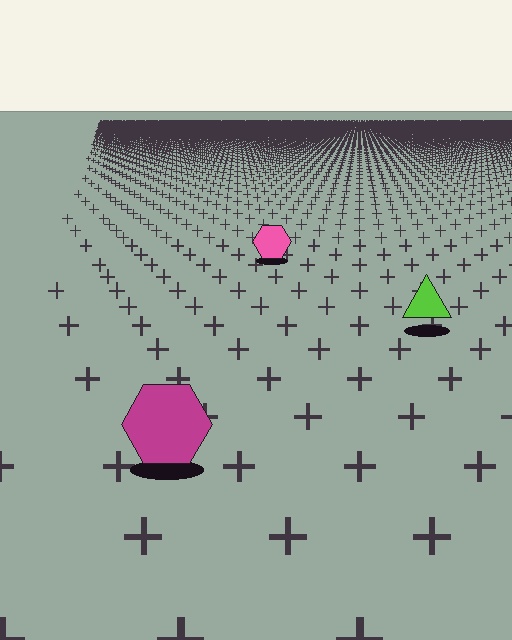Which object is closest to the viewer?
The magenta hexagon is closest. The texture marks near it are larger and more spread out.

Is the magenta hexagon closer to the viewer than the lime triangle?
Yes. The magenta hexagon is closer — you can tell from the texture gradient: the ground texture is coarser near it.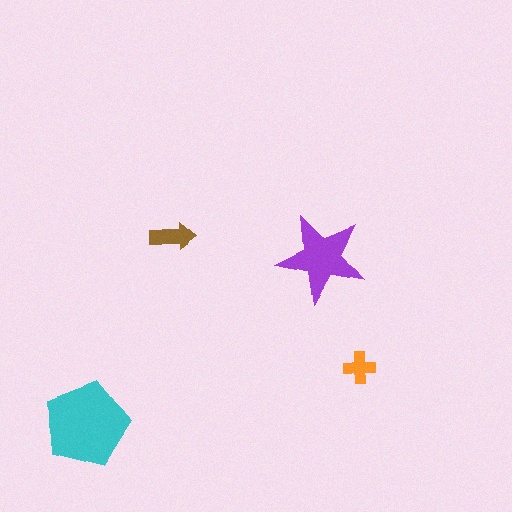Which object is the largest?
The cyan pentagon.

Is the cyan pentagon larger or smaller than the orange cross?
Larger.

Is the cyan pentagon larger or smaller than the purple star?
Larger.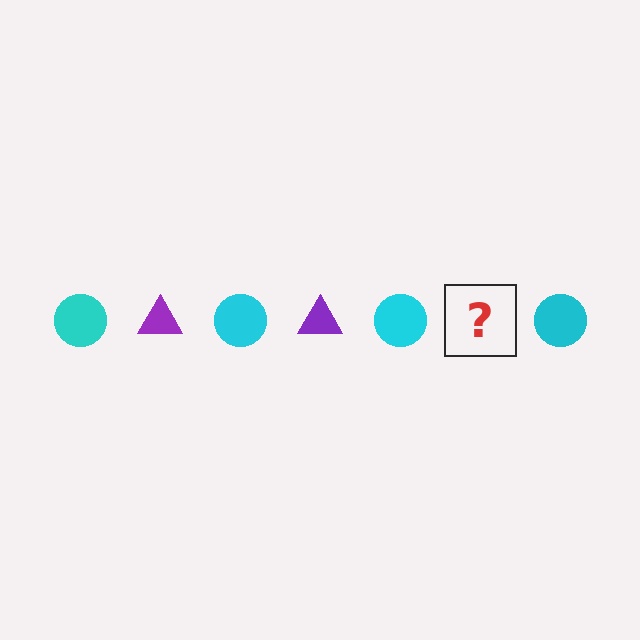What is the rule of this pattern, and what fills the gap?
The rule is that the pattern alternates between cyan circle and purple triangle. The gap should be filled with a purple triangle.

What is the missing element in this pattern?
The missing element is a purple triangle.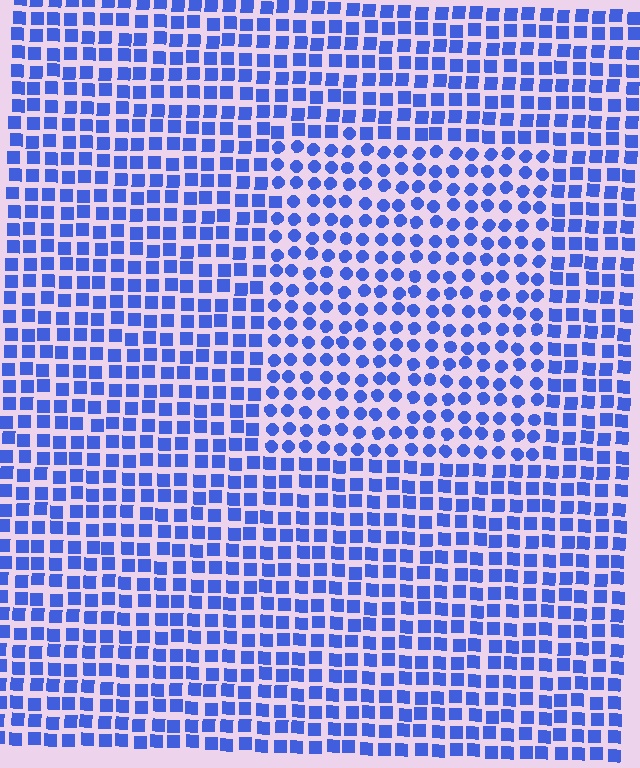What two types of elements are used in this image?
The image uses circles inside the rectangle region and squares outside it.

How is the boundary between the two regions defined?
The boundary is defined by a change in element shape: circles inside vs. squares outside. All elements share the same color and spacing.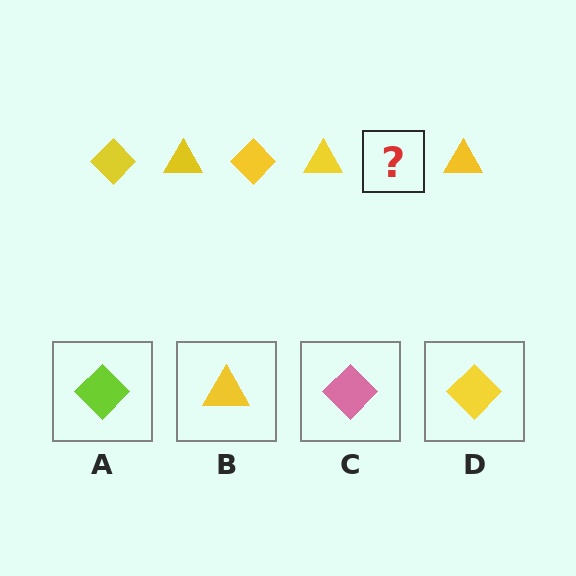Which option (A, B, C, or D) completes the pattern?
D.